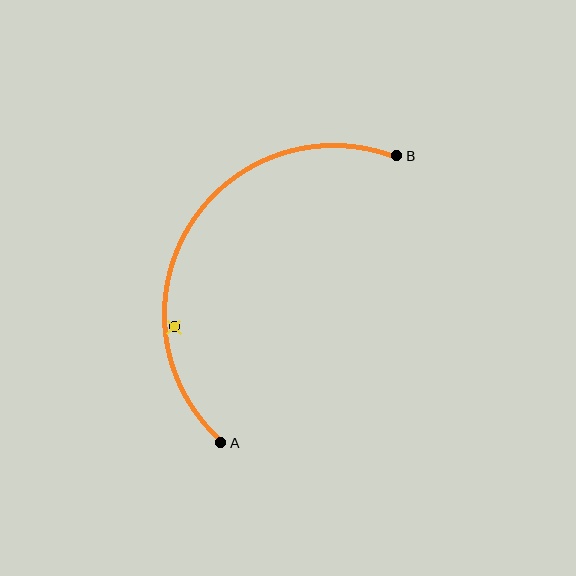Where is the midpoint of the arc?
The arc midpoint is the point on the curve farthest from the straight line joining A and B. It sits to the left of that line.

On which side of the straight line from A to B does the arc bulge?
The arc bulges to the left of the straight line connecting A and B.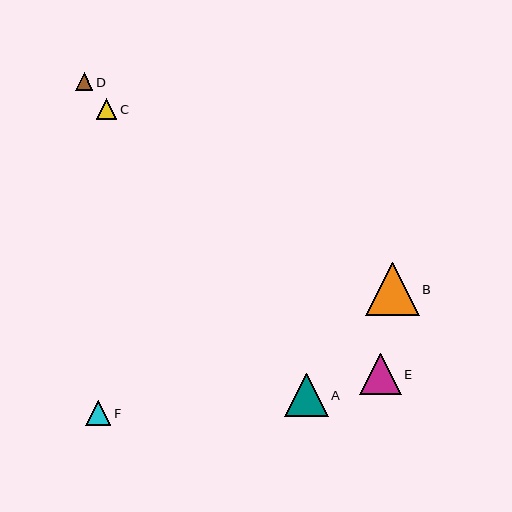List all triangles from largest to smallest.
From largest to smallest: B, A, E, F, C, D.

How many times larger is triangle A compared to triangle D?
Triangle A is approximately 2.5 times the size of triangle D.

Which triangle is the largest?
Triangle B is the largest with a size of approximately 53 pixels.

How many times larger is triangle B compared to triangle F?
Triangle B is approximately 2.1 times the size of triangle F.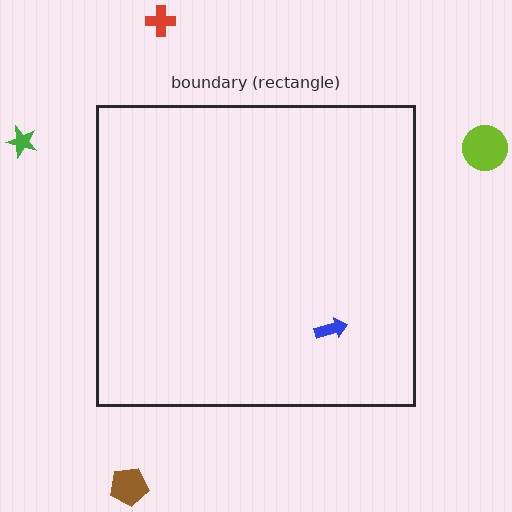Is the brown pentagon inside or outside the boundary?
Outside.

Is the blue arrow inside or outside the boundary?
Inside.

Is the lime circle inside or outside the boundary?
Outside.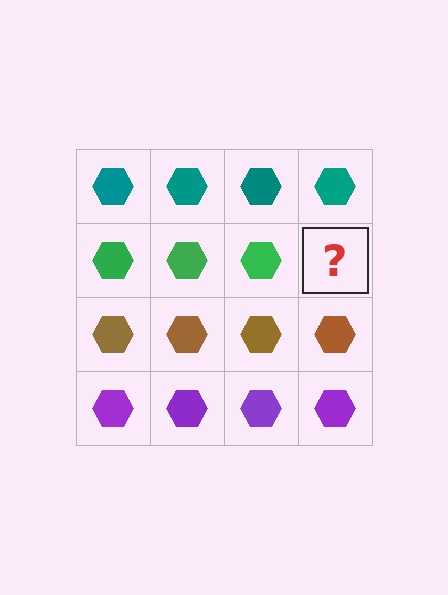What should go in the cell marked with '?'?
The missing cell should contain a green hexagon.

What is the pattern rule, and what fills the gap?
The rule is that each row has a consistent color. The gap should be filled with a green hexagon.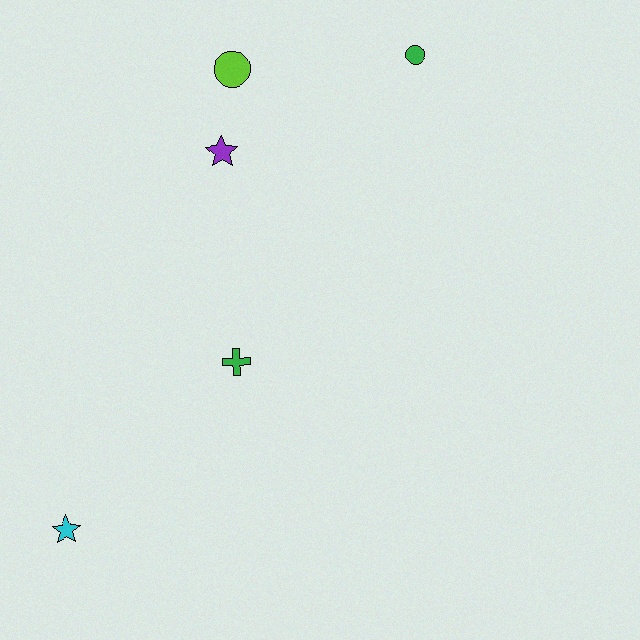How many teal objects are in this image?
There are no teal objects.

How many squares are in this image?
There are no squares.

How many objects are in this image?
There are 5 objects.